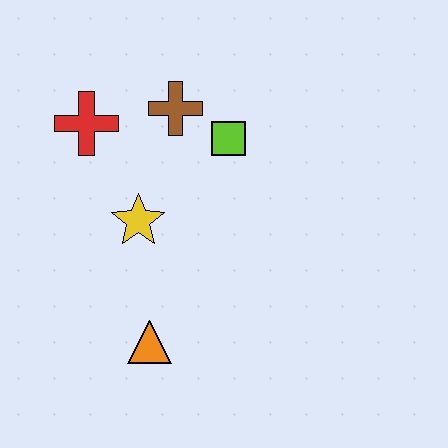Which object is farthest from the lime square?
The orange triangle is farthest from the lime square.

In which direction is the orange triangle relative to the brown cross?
The orange triangle is below the brown cross.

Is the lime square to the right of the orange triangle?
Yes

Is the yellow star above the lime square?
No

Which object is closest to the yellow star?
The red cross is closest to the yellow star.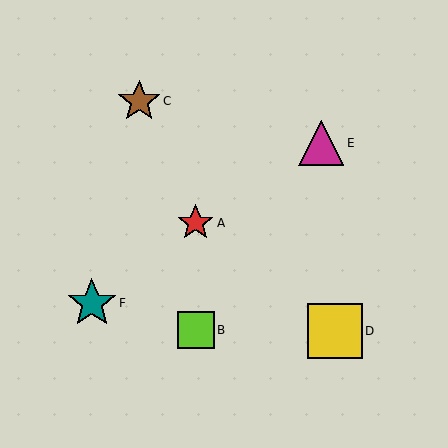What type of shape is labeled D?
Shape D is a yellow square.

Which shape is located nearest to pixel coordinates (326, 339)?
The yellow square (labeled D) at (335, 331) is nearest to that location.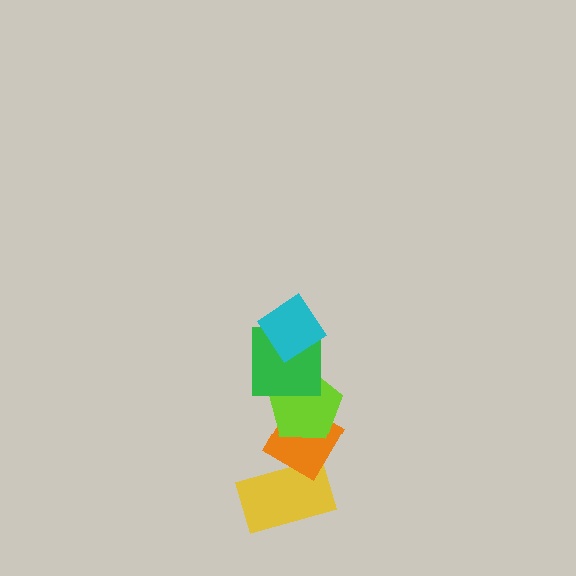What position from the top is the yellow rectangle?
The yellow rectangle is 5th from the top.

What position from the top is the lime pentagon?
The lime pentagon is 3rd from the top.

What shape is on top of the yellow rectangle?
The orange diamond is on top of the yellow rectangle.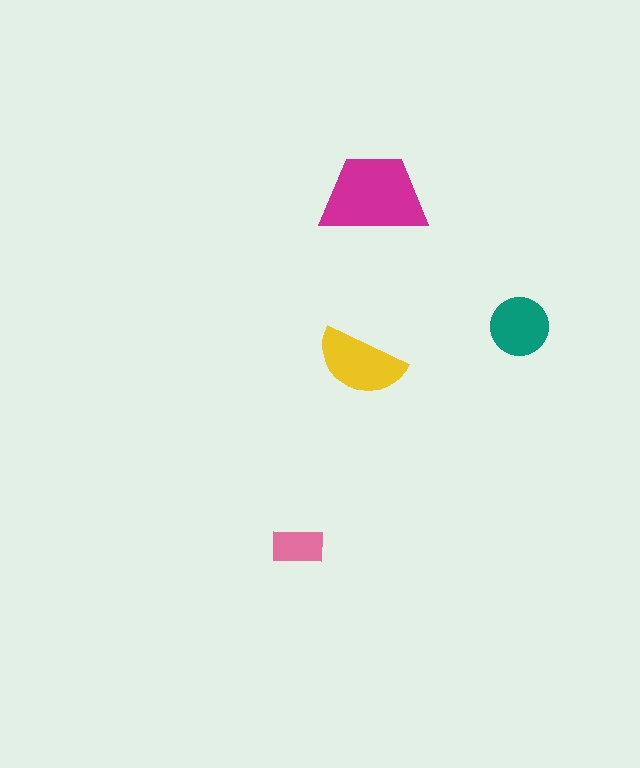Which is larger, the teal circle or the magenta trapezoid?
The magenta trapezoid.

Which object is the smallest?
The pink rectangle.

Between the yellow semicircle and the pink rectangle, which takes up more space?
The yellow semicircle.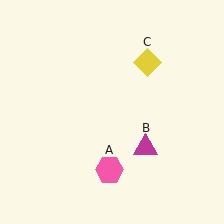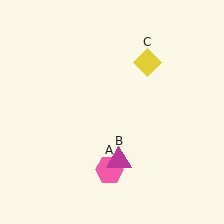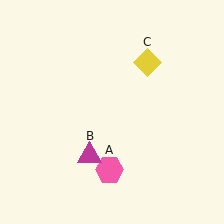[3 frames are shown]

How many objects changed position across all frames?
1 object changed position: magenta triangle (object B).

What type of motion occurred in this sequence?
The magenta triangle (object B) rotated clockwise around the center of the scene.